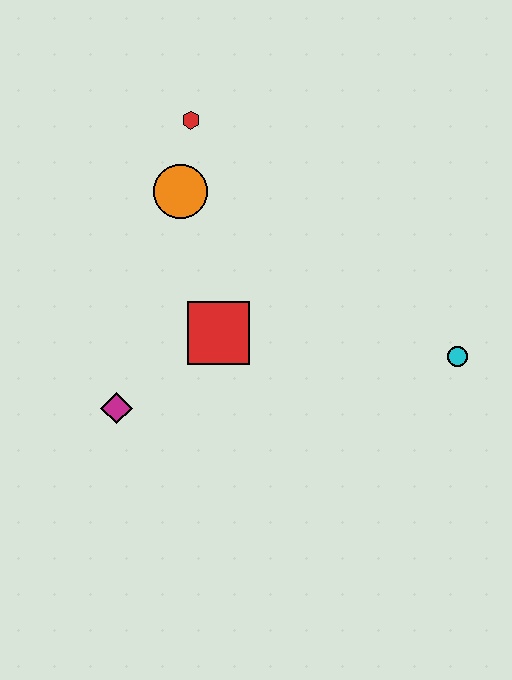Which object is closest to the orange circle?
The red hexagon is closest to the orange circle.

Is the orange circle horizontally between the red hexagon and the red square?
No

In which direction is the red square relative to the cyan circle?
The red square is to the left of the cyan circle.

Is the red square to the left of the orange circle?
No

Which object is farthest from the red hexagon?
The cyan circle is farthest from the red hexagon.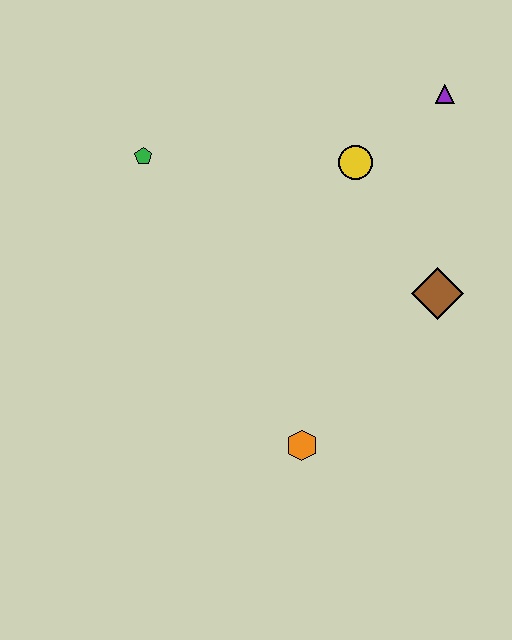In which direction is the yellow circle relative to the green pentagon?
The yellow circle is to the right of the green pentagon.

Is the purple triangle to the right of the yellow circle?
Yes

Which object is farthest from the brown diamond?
The green pentagon is farthest from the brown diamond.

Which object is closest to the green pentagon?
The yellow circle is closest to the green pentagon.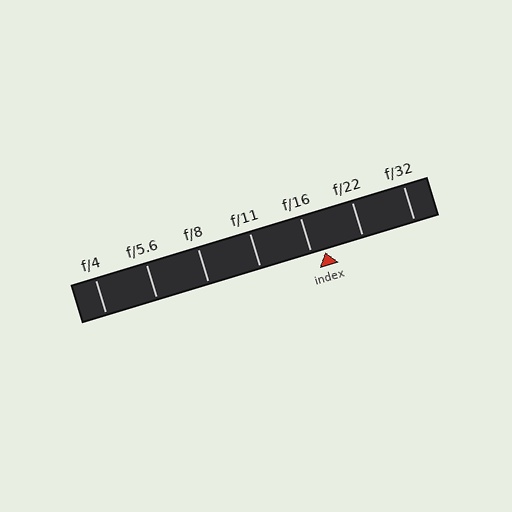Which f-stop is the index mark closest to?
The index mark is closest to f/16.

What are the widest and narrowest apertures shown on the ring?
The widest aperture shown is f/4 and the narrowest is f/32.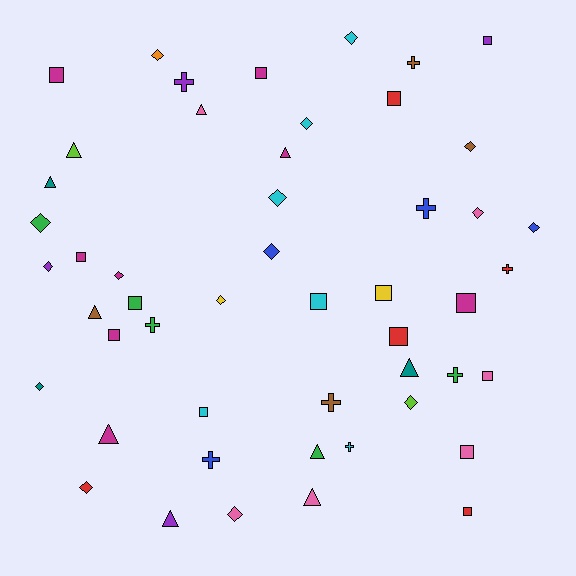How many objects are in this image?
There are 50 objects.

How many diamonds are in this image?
There are 16 diamonds.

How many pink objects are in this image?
There are 6 pink objects.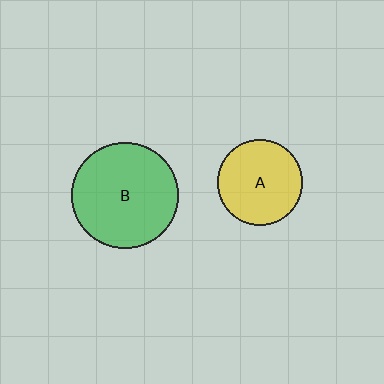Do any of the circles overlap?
No, none of the circles overlap.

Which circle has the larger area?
Circle B (green).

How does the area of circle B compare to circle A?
Approximately 1.6 times.